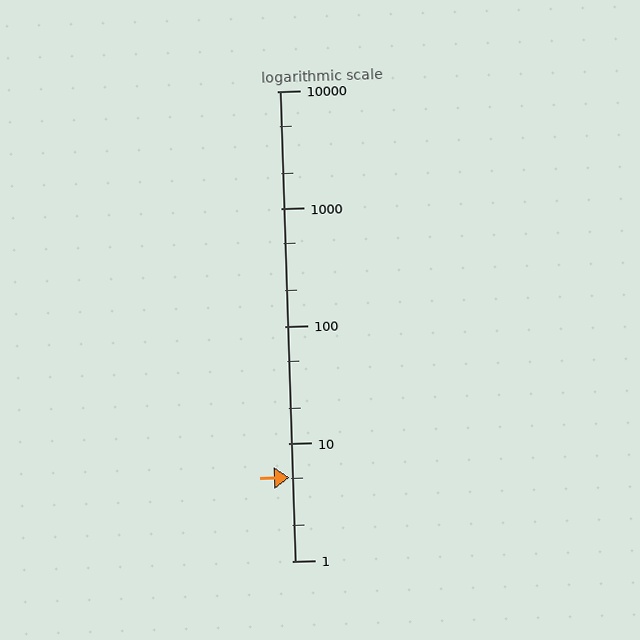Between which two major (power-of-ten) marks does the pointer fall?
The pointer is between 1 and 10.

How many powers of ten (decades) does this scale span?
The scale spans 4 decades, from 1 to 10000.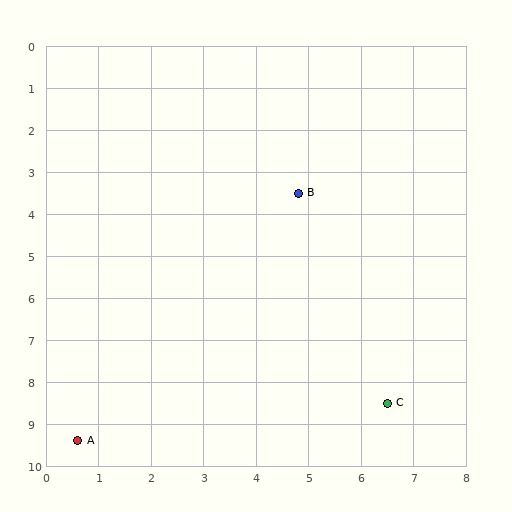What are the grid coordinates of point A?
Point A is at approximately (0.6, 9.4).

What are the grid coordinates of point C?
Point C is at approximately (6.5, 8.5).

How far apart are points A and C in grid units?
Points A and C are about 6.0 grid units apart.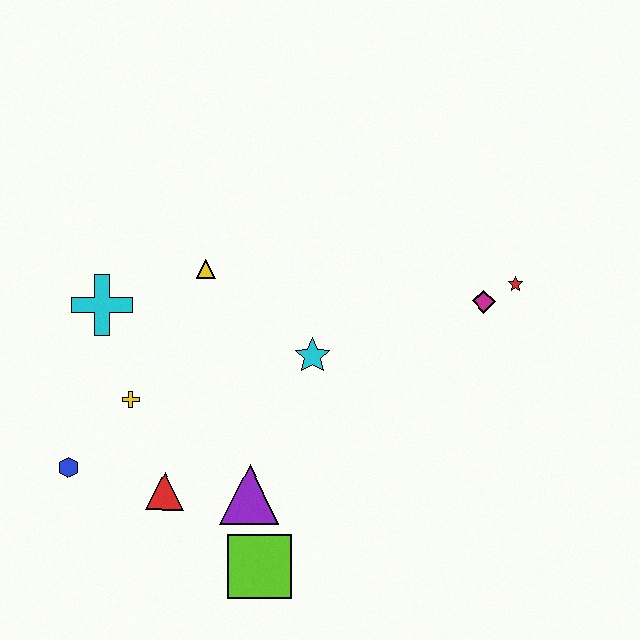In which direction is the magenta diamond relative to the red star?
The magenta diamond is to the left of the red star.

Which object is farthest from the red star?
The blue hexagon is farthest from the red star.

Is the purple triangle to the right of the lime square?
No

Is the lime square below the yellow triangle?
Yes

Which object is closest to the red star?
The magenta diamond is closest to the red star.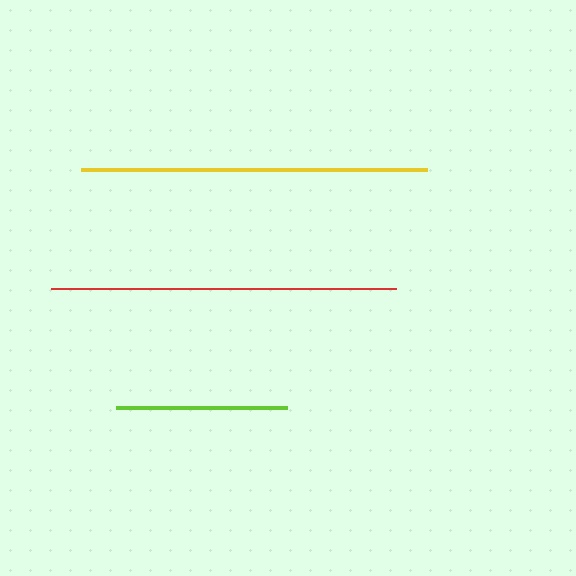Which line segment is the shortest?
The lime line is the shortest at approximately 171 pixels.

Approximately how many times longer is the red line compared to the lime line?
The red line is approximately 2.0 times the length of the lime line.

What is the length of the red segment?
The red segment is approximately 345 pixels long.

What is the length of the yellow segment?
The yellow segment is approximately 347 pixels long.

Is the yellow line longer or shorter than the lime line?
The yellow line is longer than the lime line.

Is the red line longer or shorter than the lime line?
The red line is longer than the lime line.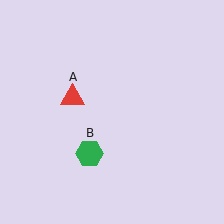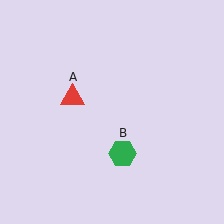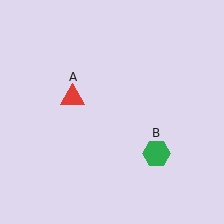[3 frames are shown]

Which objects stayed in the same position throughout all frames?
Red triangle (object A) remained stationary.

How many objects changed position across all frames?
1 object changed position: green hexagon (object B).